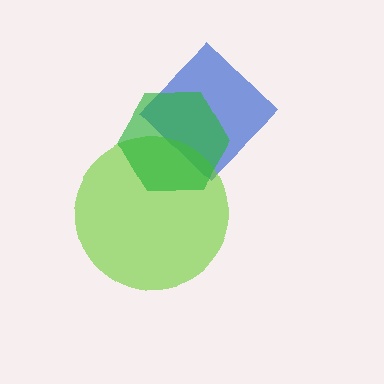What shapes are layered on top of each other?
The layered shapes are: a blue diamond, a lime circle, a green hexagon.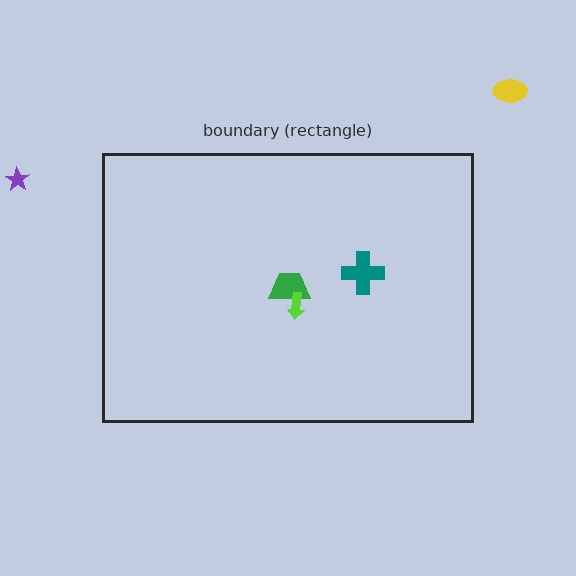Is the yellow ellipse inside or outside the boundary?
Outside.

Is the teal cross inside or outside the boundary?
Inside.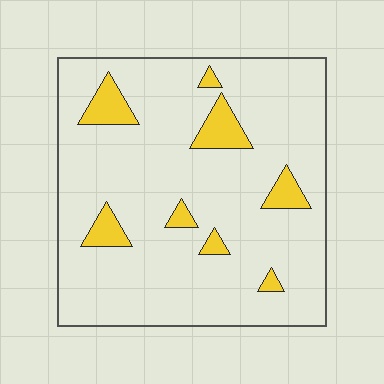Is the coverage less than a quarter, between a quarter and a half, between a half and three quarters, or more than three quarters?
Less than a quarter.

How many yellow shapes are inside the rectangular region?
8.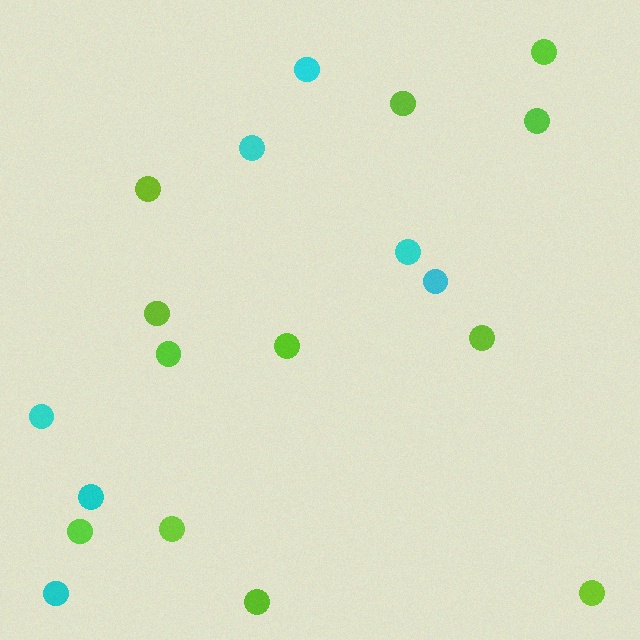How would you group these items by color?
There are 2 groups: one group of cyan circles (7) and one group of lime circles (12).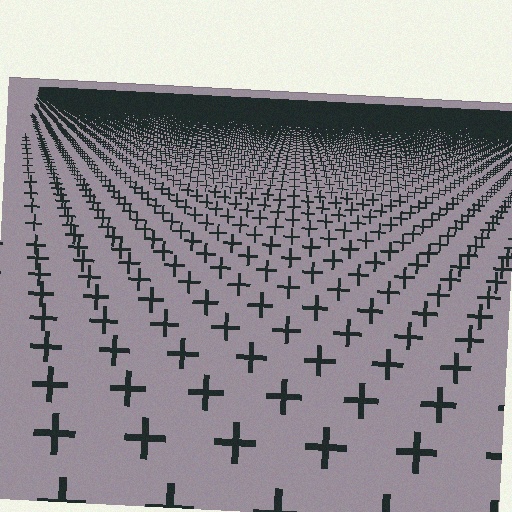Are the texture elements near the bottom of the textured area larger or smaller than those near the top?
Larger. Near the bottom, elements are closer to the viewer and appear at a bigger on-screen size.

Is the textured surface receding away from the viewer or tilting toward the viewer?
The surface is receding away from the viewer. Texture elements get smaller and denser toward the top.